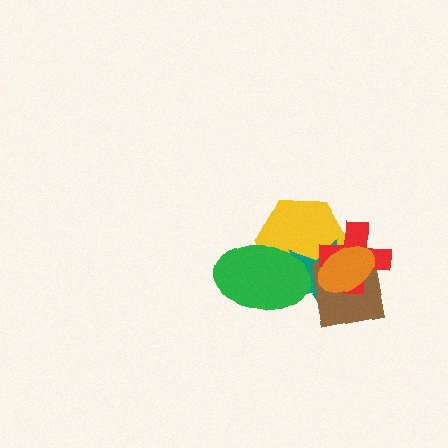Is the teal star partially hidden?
Yes, it is partially covered by another shape.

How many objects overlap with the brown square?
4 objects overlap with the brown square.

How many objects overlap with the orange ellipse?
4 objects overlap with the orange ellipse.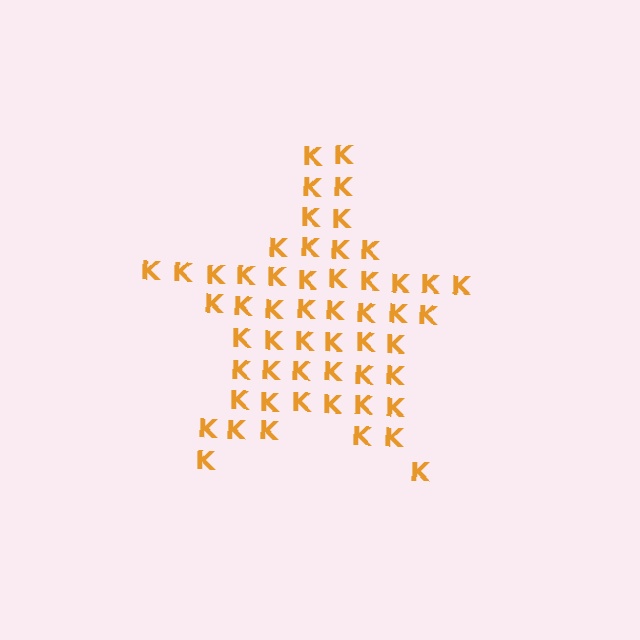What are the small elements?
The small elements are letter K's.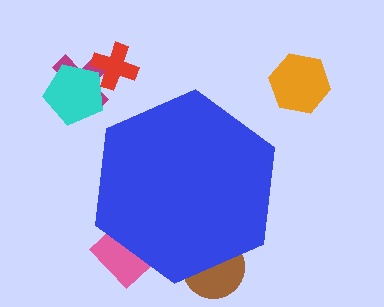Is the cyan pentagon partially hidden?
No, the cyan pentagon is fully visible.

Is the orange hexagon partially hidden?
No, the orange hexagon is fully visible.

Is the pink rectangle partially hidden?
Yes, the pink rectangle is partially hidden behind the blue hexagon.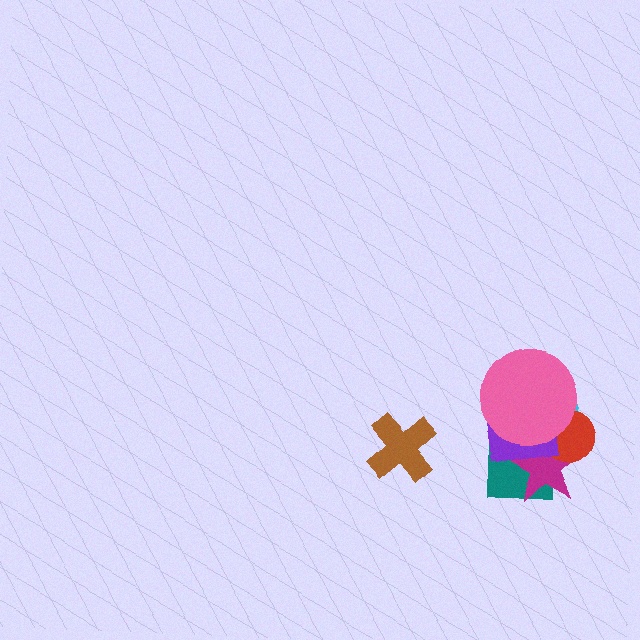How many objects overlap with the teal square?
5 objects overlap with the teal square.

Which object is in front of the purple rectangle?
The pink circle is in front of the purple rectangle.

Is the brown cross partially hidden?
No, no other shape covers it.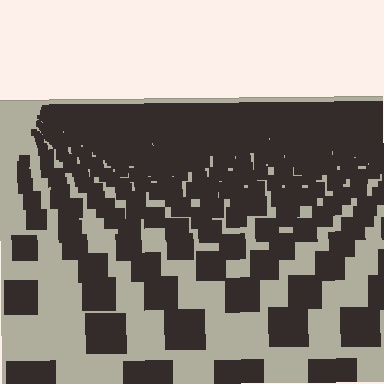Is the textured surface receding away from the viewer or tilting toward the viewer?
The surface is receding away from the viewer. Texture elements get smaller and denser toward the top.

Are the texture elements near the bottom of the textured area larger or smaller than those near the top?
Larger. Near the bottom, elements are closer to the viewer and appear at a bigger on-screen size.